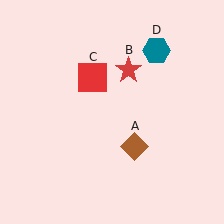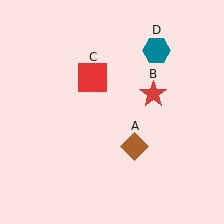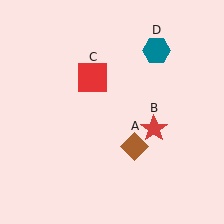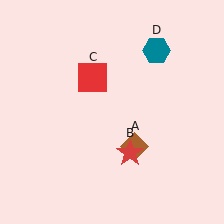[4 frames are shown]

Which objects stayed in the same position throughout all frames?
Brown diamond (object A) and red square (object C) and teal hexagon (object D) remained stationary.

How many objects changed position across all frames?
1 object changed position: red star (object B).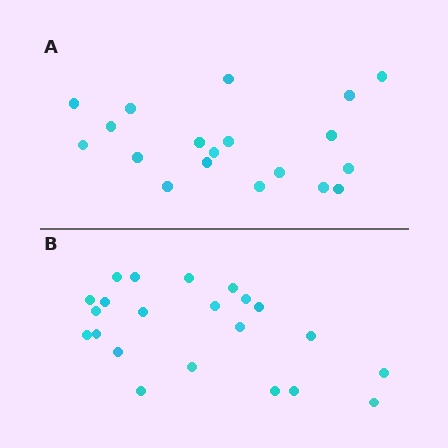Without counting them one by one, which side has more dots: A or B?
Region B (the bottom region) has more dots.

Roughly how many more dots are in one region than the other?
Region B has just a few more — roughly 2 or 3 more dots than region A.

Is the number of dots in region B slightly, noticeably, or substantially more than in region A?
Region B has only slightly more — the two regions are fairly close. The ratio is roughly 1.2 to 1.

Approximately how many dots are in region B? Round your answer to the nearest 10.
About 20 dots. (The exact count is 22, which rounds to 20.)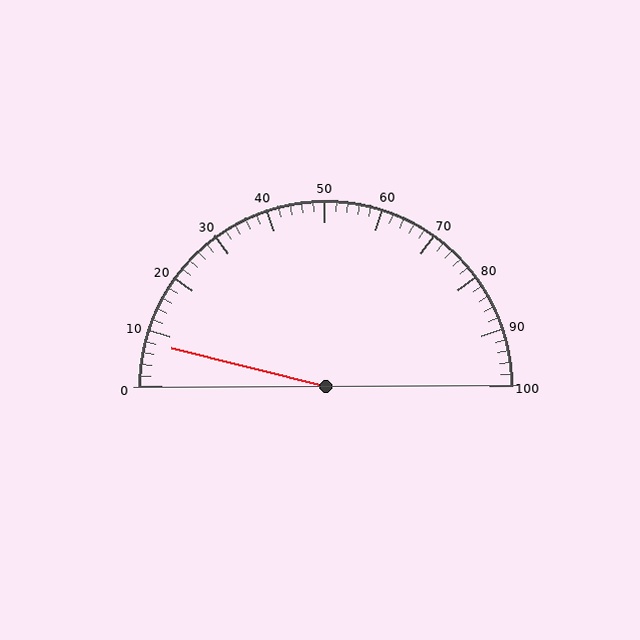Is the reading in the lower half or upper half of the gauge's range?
The reading is in the lower half of the range (0 to 100).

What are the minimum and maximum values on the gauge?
The gauge ranges from 0 to 100.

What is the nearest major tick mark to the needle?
The nearest major tick mark is 10.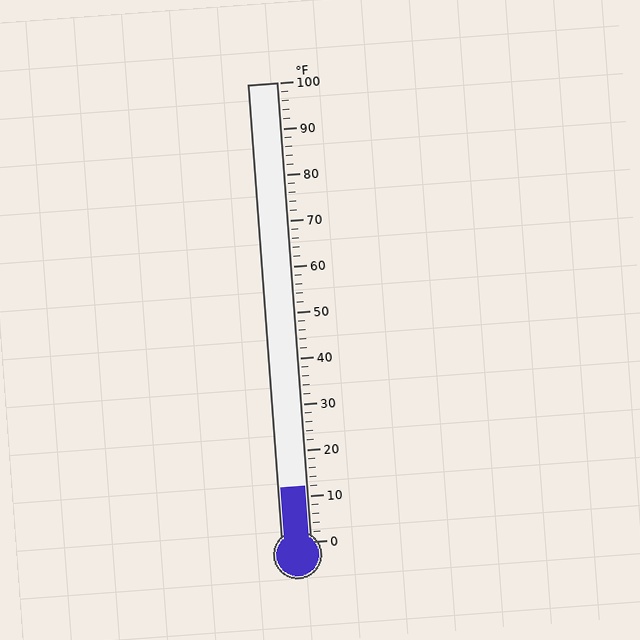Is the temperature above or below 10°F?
The temperature is above 10°F.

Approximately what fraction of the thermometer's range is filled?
The thermometer is filled to approximately 10% of its range.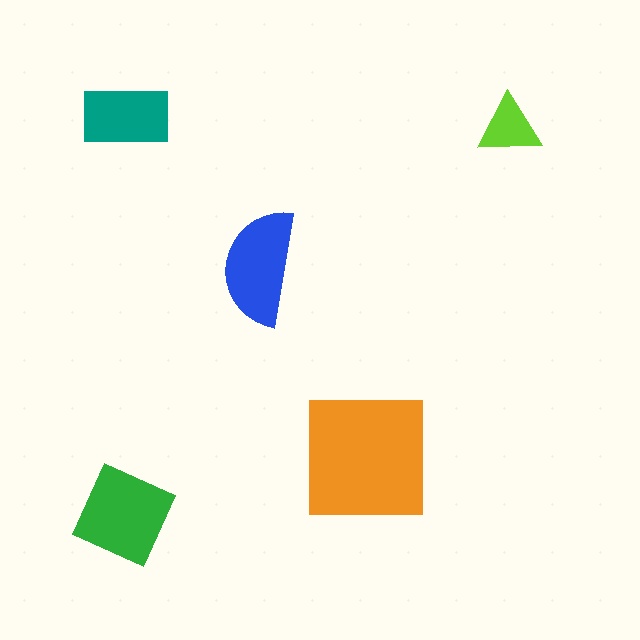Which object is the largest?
The orange square.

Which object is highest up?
The teal rectangle is topmost.